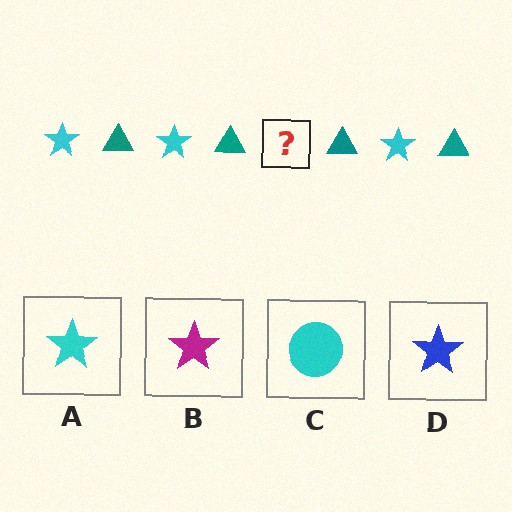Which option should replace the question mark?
Option A.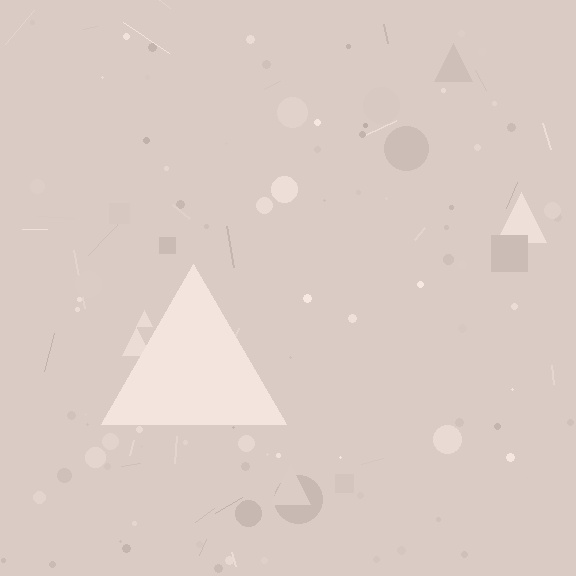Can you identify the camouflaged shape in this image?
The camouflaged shape is a triangle.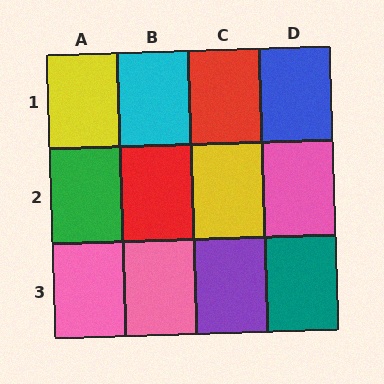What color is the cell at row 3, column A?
Pink.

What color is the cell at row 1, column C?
Red.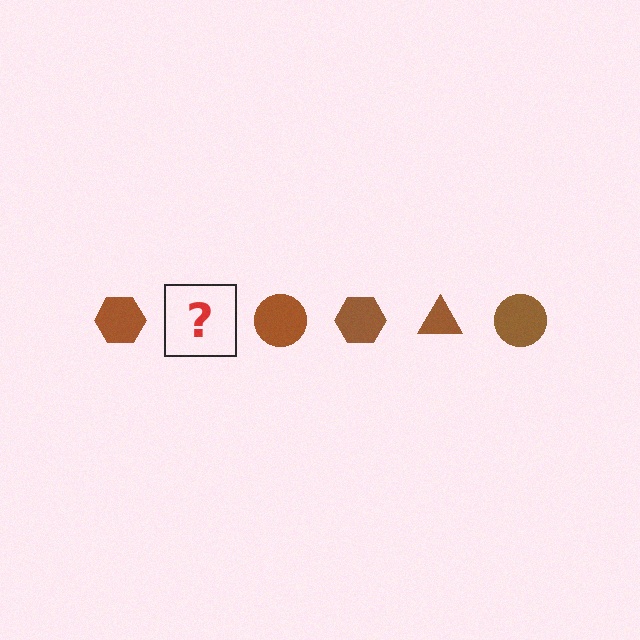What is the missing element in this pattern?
The missing element is a brown triangle.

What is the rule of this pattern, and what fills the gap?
The rule is that the pattern cycles through hexagon, triangle, circle shapes in brown. The gap should be filled with a brown triangle.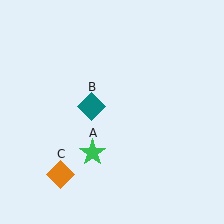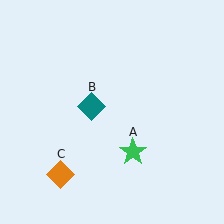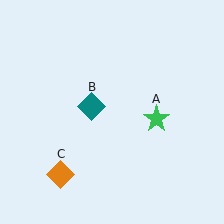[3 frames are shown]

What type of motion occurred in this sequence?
The green star (object A) rotated counterclockwise around the center of the scene.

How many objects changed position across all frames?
1 object changed position: green star (object A).